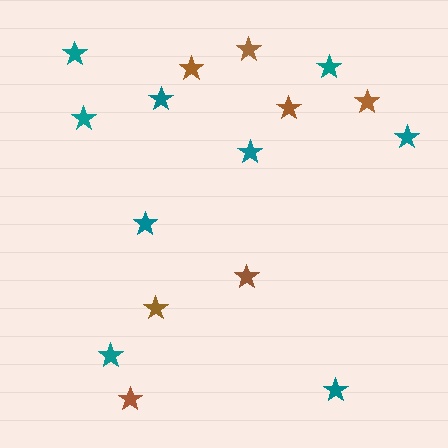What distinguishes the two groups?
There are 2 groups: one group of brown stars (7) and one group of teal stars (9).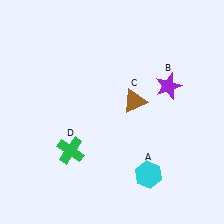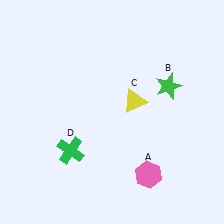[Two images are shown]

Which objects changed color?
A changed from cyan to pink. B changed from purple to green. C changed from brown to yellow.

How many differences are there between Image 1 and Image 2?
There are 3 differences between the two images.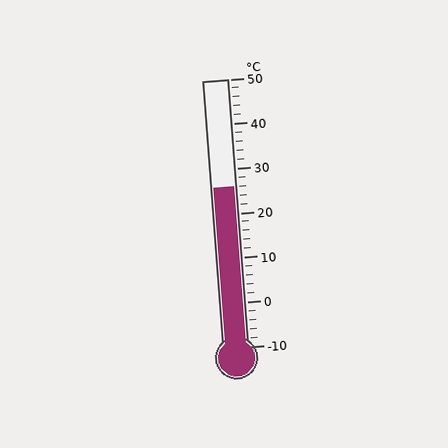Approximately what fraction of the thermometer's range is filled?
The thermometer is filled to approximately 60% of its range.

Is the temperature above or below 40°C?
The temperature is below 40°C.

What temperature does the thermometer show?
The thermometer shows approximately 26°C.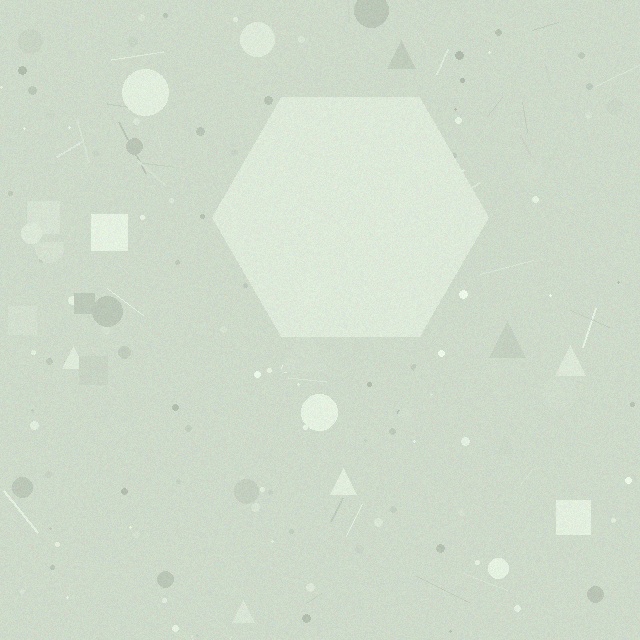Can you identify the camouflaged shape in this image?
The camouflaged shape is a hexagon.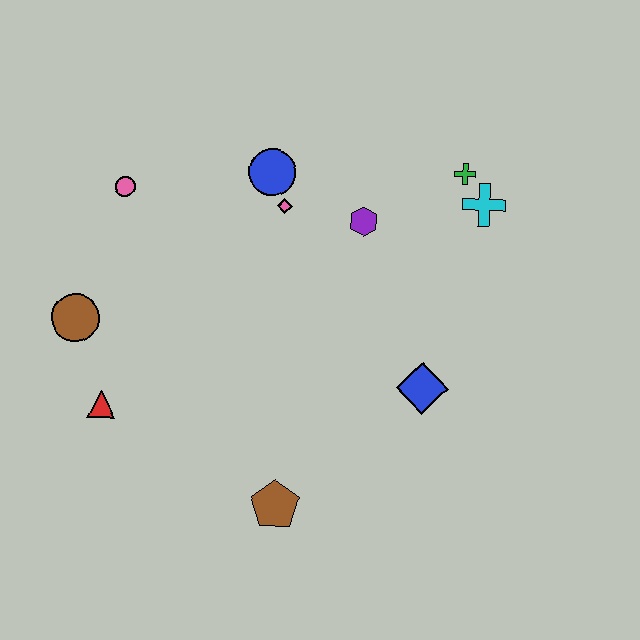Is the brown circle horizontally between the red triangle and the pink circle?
No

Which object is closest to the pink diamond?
The blue circle is closest to the pink diamond.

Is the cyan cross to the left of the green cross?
No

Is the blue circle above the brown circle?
Yes